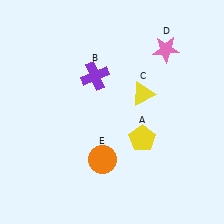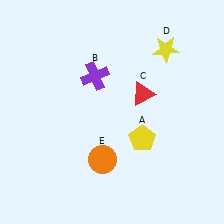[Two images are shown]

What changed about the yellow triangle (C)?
In Image 1, C is yellow. In Image 2, it changed to red.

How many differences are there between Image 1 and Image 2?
There are 2 differences between the two images.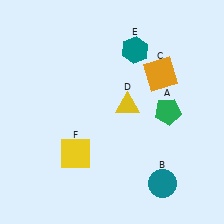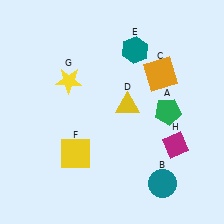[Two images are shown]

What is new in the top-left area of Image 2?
A yellow star (G) was added in the top-left area of Image 2.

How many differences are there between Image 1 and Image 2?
There are 2 differences between the two images.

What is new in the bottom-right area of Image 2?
A magenta diamond (H) was added in the bottom-right area of Image 2.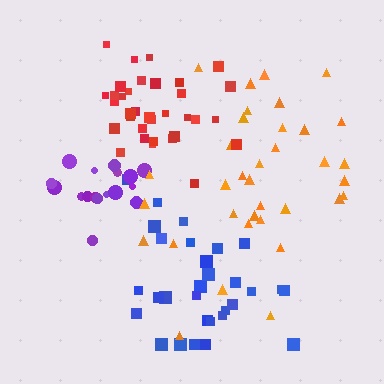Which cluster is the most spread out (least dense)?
Orange.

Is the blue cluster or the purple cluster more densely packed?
Purple.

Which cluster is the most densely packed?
Purple.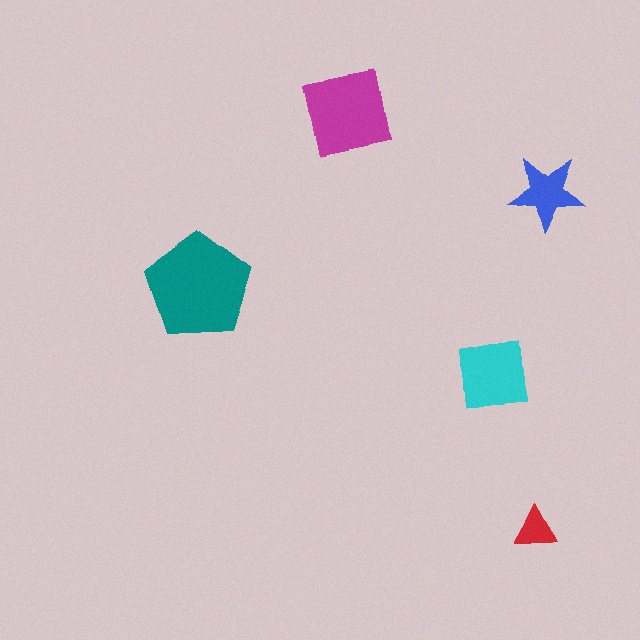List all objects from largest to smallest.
The teal pentagon, the magenta square, the cyan square, the blue star, the red triangle.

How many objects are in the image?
There are 5 objects in the image.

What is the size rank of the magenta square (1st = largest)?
2nd.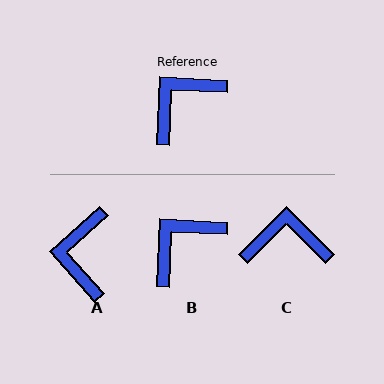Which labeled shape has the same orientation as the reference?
B.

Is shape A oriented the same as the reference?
No, it is off by about 45 degrees.